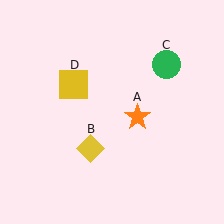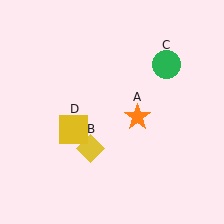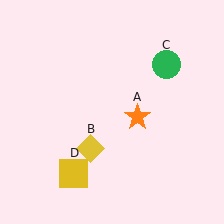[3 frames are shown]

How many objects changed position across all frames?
1 object changed position: yellow square (object D).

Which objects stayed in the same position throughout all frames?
Orange star (object A) and yellow diamond (object B) and green circle (object C) remained stationary.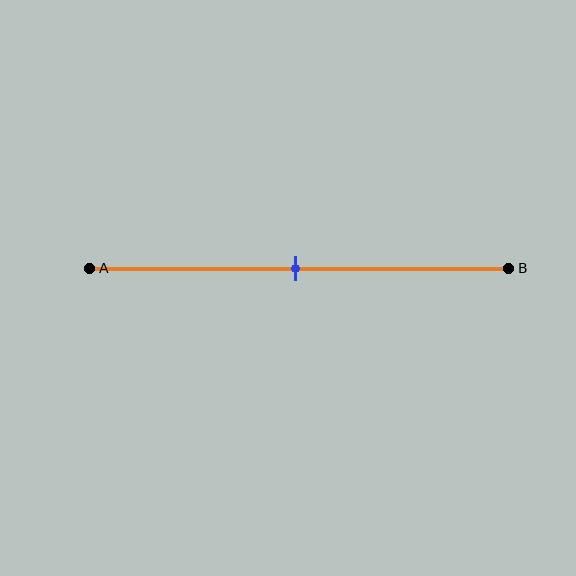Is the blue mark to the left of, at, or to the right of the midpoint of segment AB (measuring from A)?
The blue mark is approximately at the midpoint of segment AB.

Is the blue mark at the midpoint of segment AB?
Yes, the mark is approximately at the midpoint.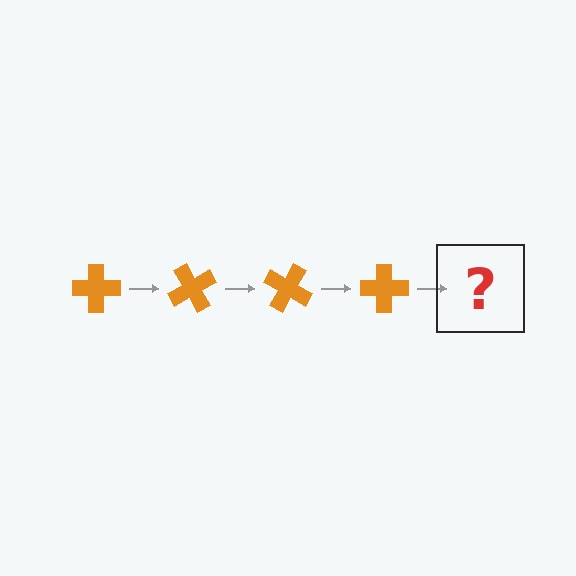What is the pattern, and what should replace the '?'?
The pattern is that the cross rotates 60 degrees each step. The '?' should be an orange cross rotated 240 degrees.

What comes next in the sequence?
The next element should be an orange cross rotated 240 degrees.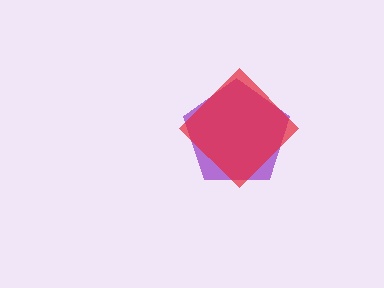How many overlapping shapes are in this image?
There are 2 overlapping shapes in the image.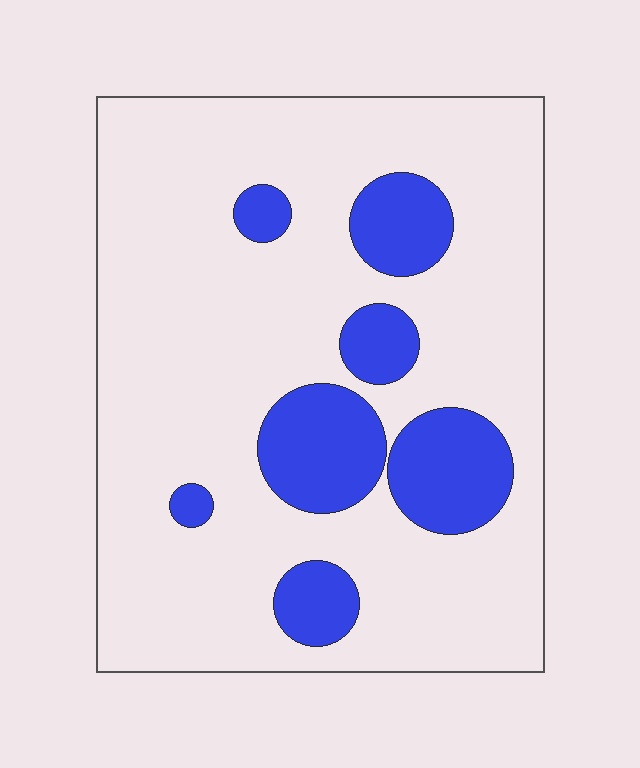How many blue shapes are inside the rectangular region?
7.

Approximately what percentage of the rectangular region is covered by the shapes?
Approximately 20%.